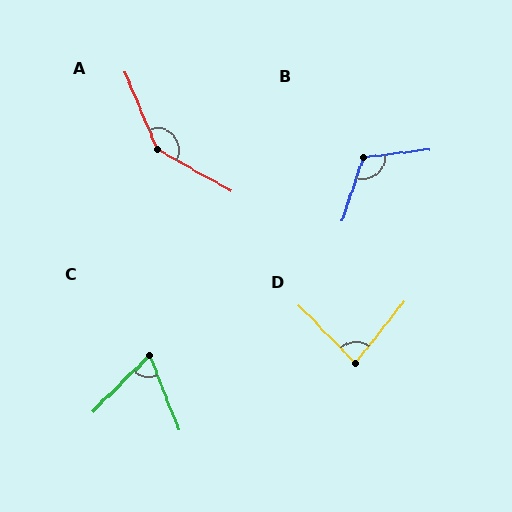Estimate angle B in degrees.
Approximately 115 degrees.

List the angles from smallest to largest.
C (67°), D (83°), B (115°), A (142°).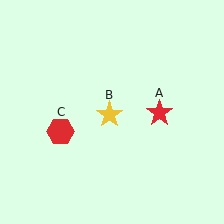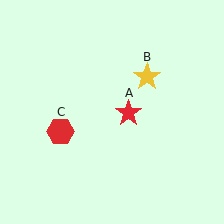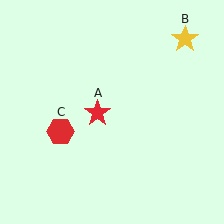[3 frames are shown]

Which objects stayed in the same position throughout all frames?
Red hexagon (object C) remained stationary.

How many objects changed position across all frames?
2 objects changed position: red star (object A), yellow star (object B).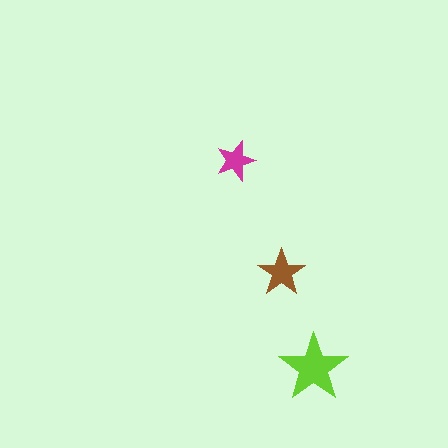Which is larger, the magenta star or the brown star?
The brown one.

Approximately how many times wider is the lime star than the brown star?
About 1.5 times wider.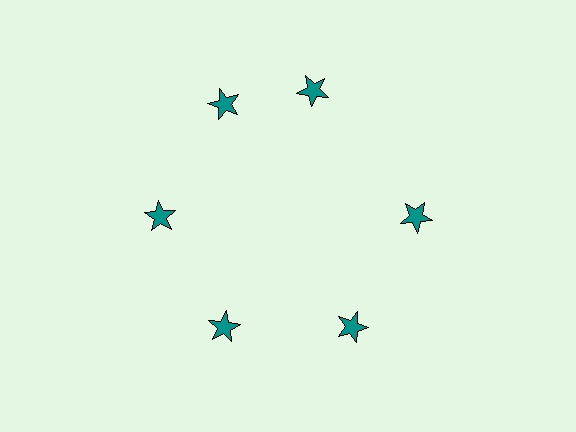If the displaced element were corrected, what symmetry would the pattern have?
It would have 6-fold rotational symmetry — the pattern would map onto itself every 60 degrees.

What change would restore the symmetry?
The symmetry would be restored by rotating it back into even spacing with its neighbors so that all 6 stars sit at equal angles and equal distance from the center.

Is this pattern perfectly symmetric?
No. The 6 teal stars are arranged in a ring, but one element near the 1 o'clock position is rotated out of alignment along the ring, breaking the 6-fold rotational symmetry.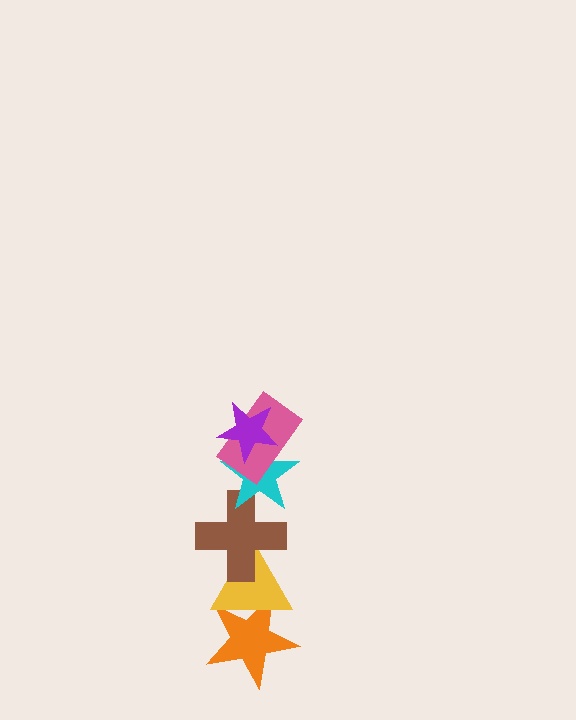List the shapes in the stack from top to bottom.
From top to bottom: the purple star, the pink rectangle, the cyan star, the brown cross, the yellow triangle, the orange star.